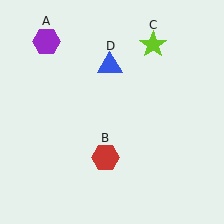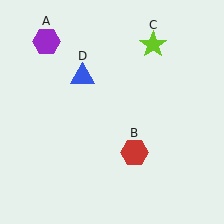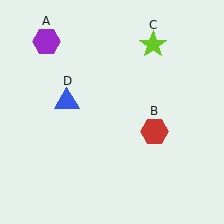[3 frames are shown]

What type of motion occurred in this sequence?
The red hexagon (object B), blue triangle (object D) rotated counterclockwise around the center of the scene.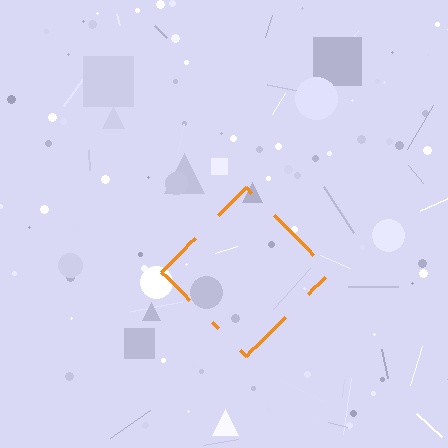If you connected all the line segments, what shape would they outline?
They would outline a diamond.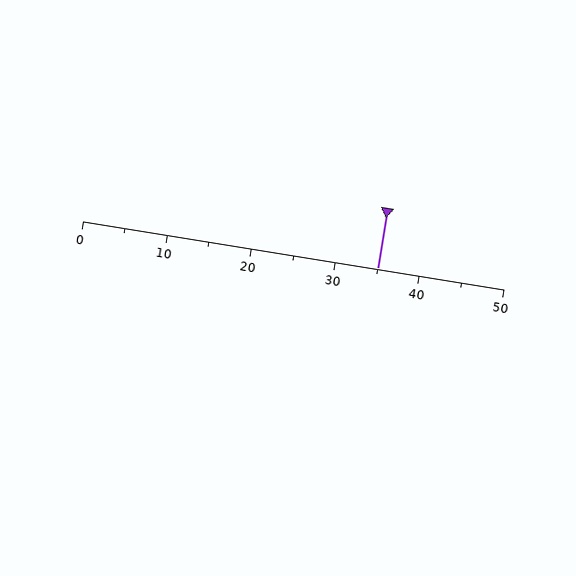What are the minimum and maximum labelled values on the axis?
The axis runs from 0 to 50.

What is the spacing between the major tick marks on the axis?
The major ticks are spaced 10 apart.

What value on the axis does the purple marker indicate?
The marker indicates approximately 35.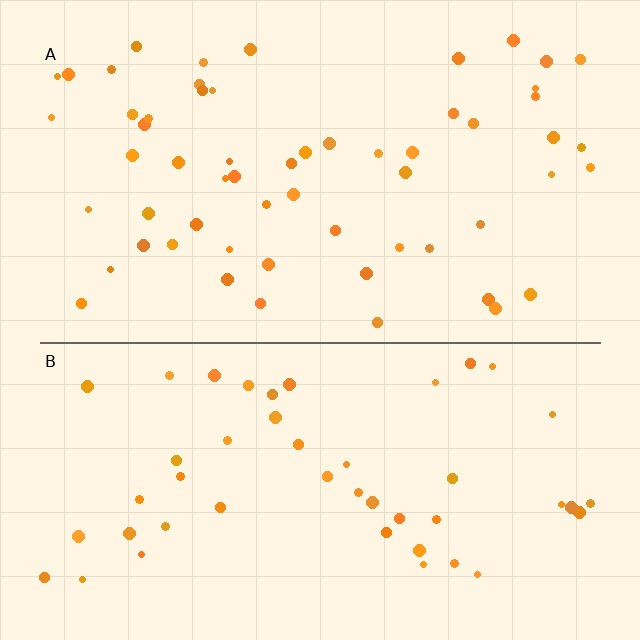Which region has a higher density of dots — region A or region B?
A (the top).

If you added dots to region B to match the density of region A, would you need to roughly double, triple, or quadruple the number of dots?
Approximately double.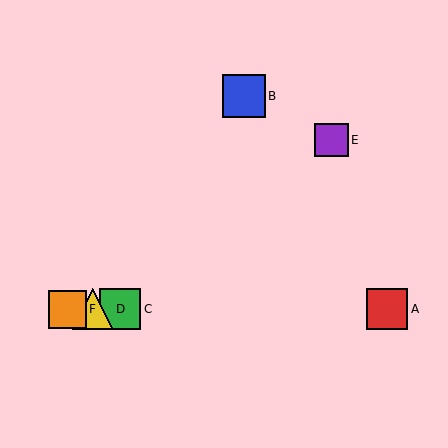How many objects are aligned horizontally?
4 objects (A, C, D, F) are aligned horizontally.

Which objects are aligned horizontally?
Objects A, C, D, F are aligned horizontally.